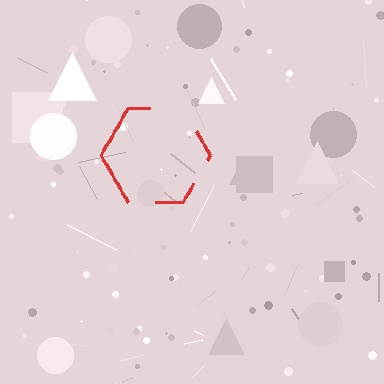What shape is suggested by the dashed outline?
The dashed outline suggests a hexagon.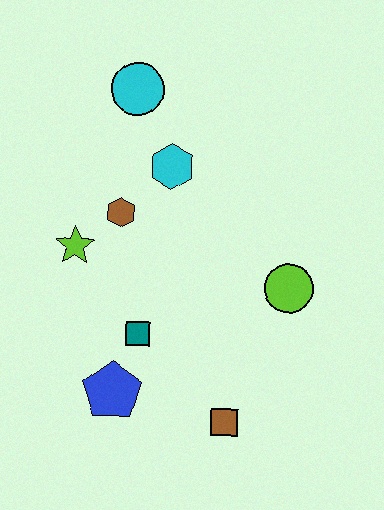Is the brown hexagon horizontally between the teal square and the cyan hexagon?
No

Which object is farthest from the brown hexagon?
The brown square is farthest from the brown hexagon.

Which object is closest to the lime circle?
The brown square is closest to the lime circle.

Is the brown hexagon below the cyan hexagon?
Yes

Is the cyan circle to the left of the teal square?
Yes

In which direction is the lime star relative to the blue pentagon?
The lime star is above the blue pentagon.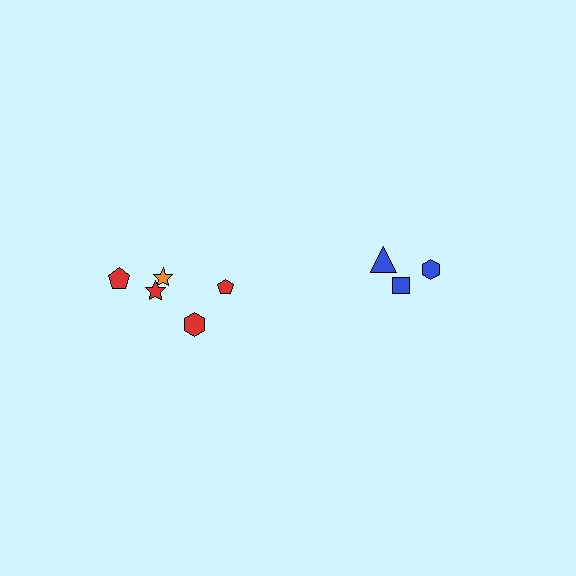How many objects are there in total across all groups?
There are 8 objects.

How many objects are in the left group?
There are 5 objects.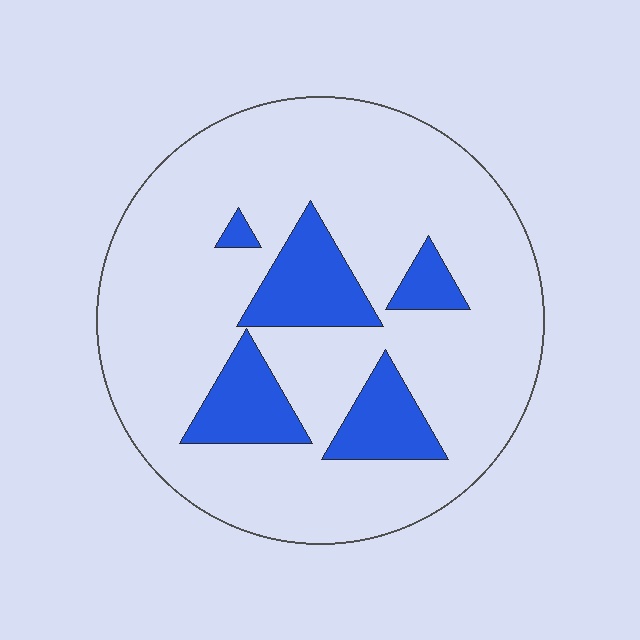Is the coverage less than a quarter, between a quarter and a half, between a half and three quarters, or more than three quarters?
Less than a quarter.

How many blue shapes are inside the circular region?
5.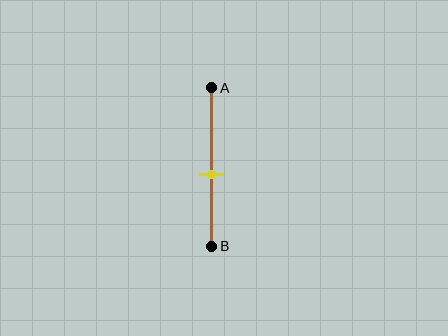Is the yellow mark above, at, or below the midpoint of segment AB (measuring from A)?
The yellow mark is below the midpoint of segment AB.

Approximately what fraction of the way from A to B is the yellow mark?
The yellow mark is approximately 55% of the way from A to B.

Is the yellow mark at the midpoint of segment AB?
No, the mark is at about 55% from A, not at the 50% midpoint.